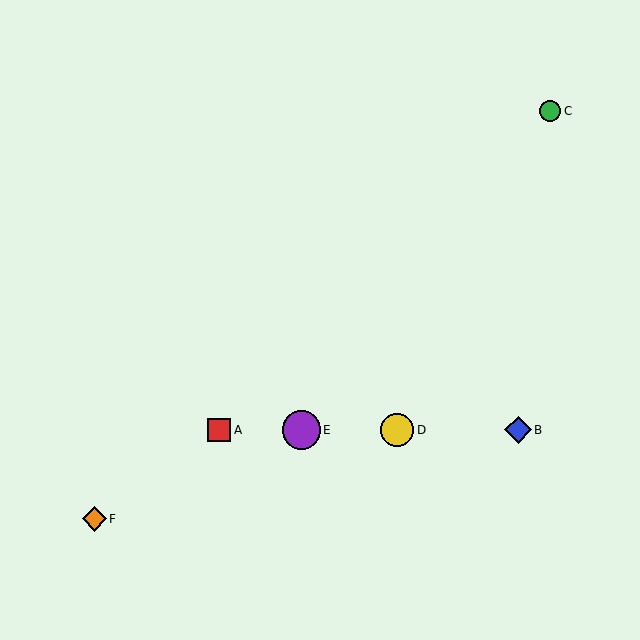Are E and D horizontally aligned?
Yes, both are at y≈430.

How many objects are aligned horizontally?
4 objects (A, B, D, E) are aligned horizontally.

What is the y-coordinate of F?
Object F is at y≈519.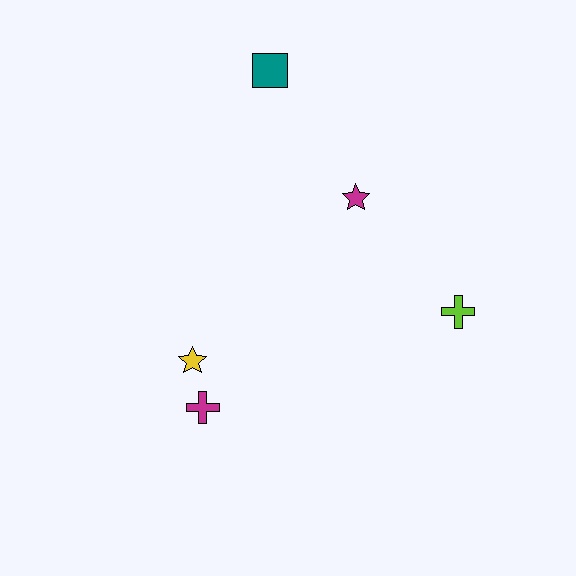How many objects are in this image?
There are 5 objects.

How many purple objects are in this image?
There are no purple objects.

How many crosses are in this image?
There are 2 crosses.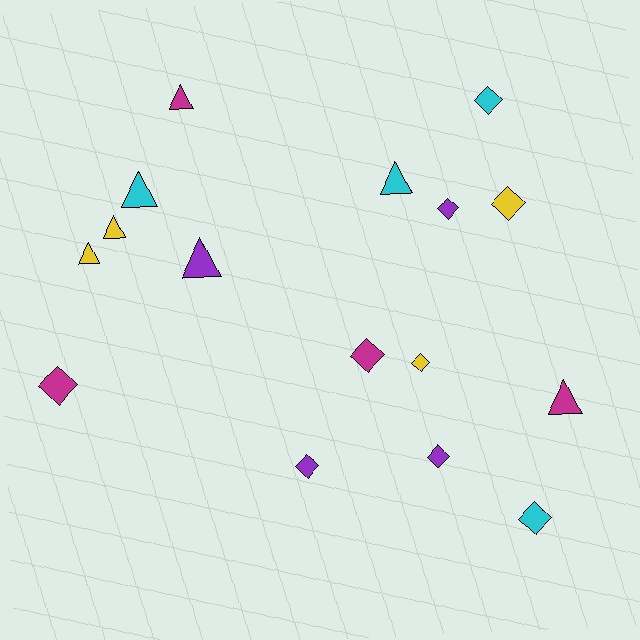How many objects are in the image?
There are 16 objects.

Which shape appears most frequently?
Diamond, with 9 objects.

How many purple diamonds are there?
There are 3 purple diamonds.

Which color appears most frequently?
Yellow, with 4 objects.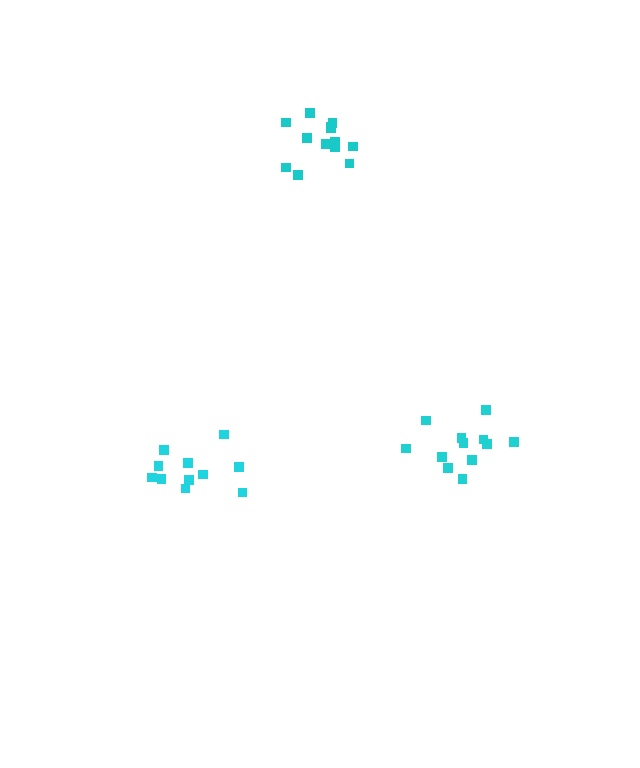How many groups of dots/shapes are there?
There are 3 groups.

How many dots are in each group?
Group 1: 13 dots, Group 2: 12 dots, Group 3: 11 dots (36 total).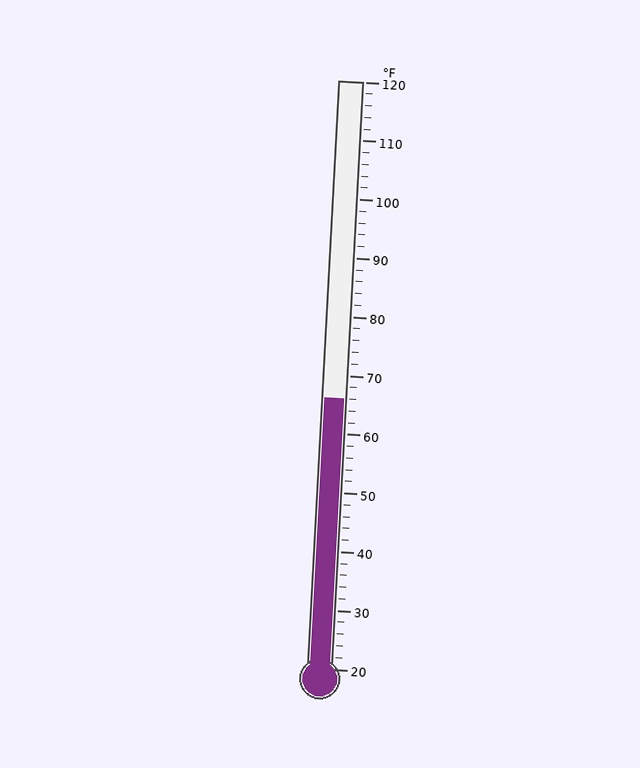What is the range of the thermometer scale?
The thermometer scale ranges from 20°F to 120°F.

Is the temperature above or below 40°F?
The temperature is above 40°F.